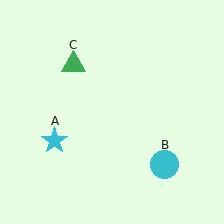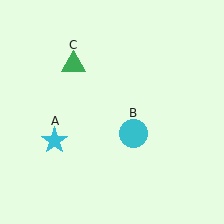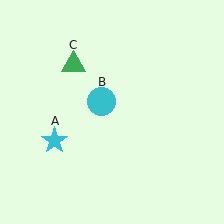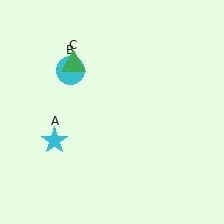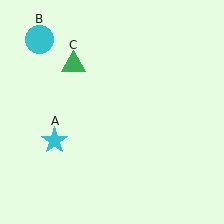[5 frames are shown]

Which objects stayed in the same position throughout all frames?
Cyan star (object A) and green triangle (object C) remained stationary.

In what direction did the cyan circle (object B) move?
The cyan circle (object B) moved up and to the left.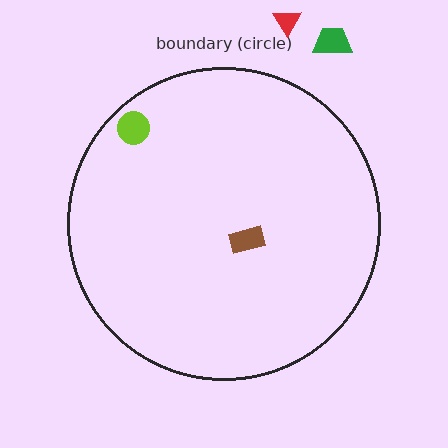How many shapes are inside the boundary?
2 inside, 2 outside.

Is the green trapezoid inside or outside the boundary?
Outside.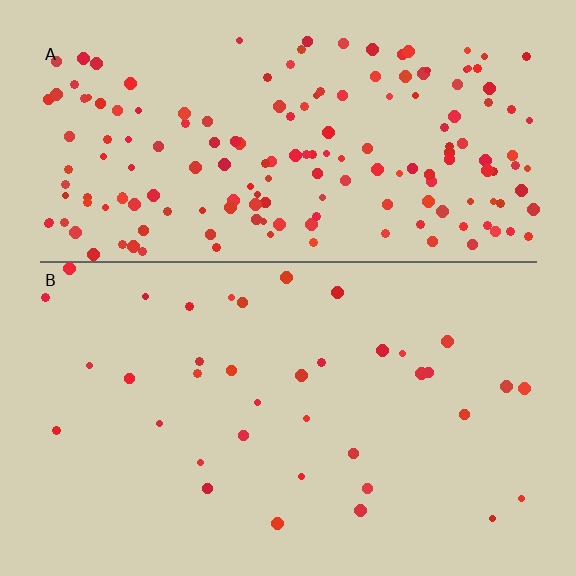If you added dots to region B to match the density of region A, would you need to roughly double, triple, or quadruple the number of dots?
Approximately quadruple.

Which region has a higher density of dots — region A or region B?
A (the top).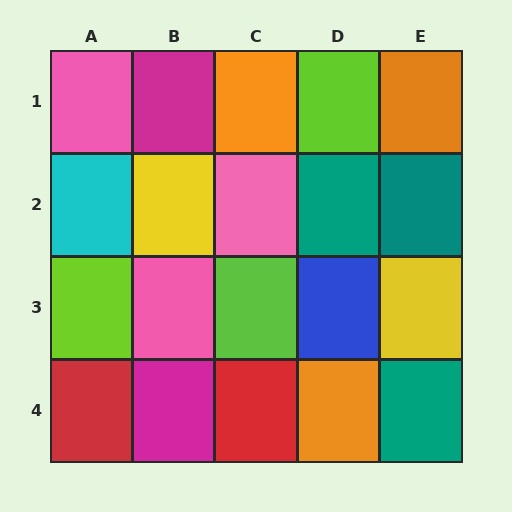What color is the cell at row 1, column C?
Orange.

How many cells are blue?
1 cell is blue.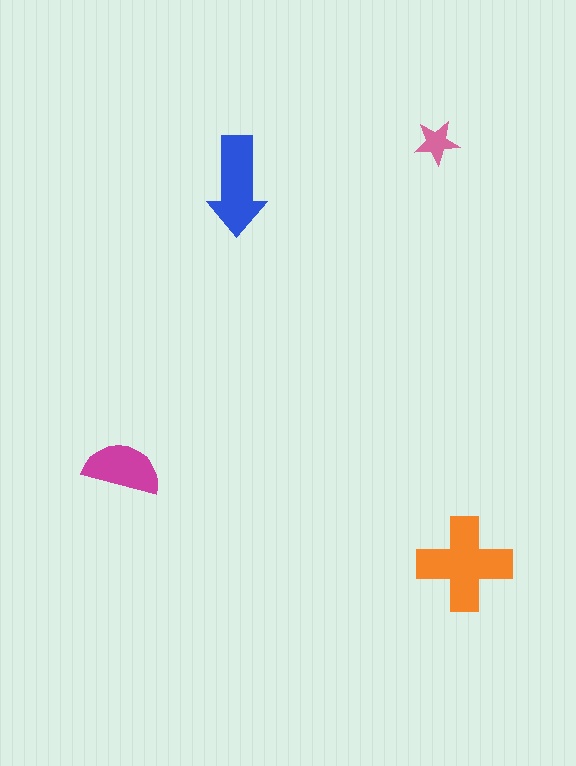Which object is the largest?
The orange cross.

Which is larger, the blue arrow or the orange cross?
The orange cross.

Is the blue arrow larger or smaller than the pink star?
Larger.